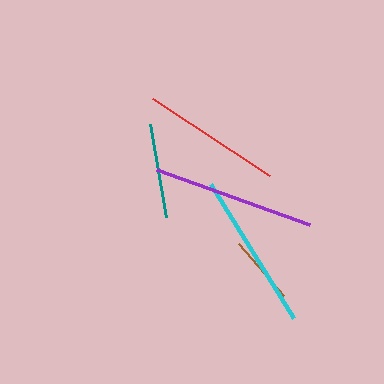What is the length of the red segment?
The red segment is approximately 140 pixels long.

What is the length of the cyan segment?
The cyan segment is approximately 157 pixels long.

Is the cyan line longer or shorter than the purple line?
The purple line is longer than the cyan line.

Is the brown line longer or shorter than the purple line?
The purple line is longer than the brown line.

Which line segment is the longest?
The purple line is the longest at approximately 162 pixels.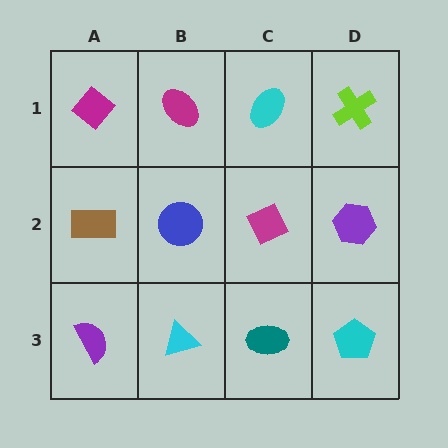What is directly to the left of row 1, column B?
A magenta diamond.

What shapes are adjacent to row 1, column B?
A blue circle (row 2, column B), a magenta diamond (row 1, column A), a cyan ellipse (row 1, column C).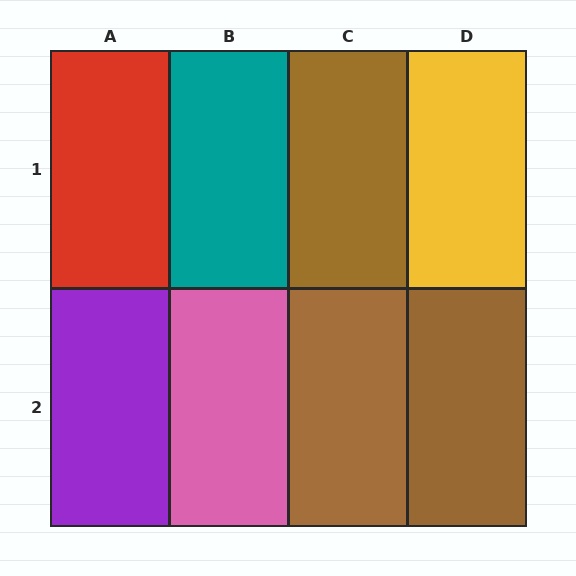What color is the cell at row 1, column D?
Yellow.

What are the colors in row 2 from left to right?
Purple, pink, brown, brown.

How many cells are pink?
1 cell is pink.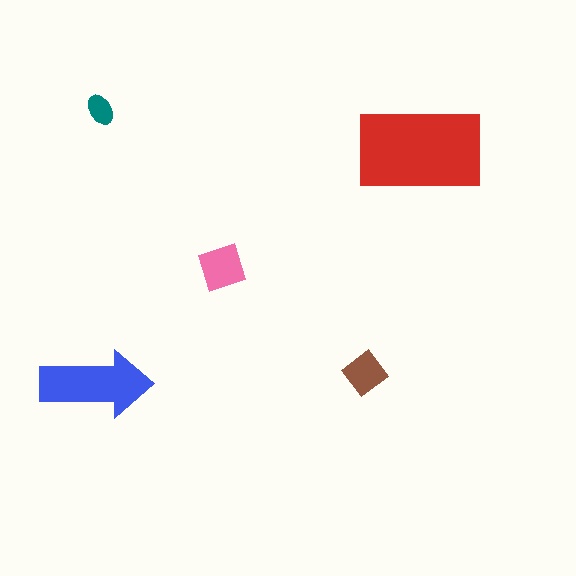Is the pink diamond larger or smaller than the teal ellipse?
Larger.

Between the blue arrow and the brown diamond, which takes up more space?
The blue arrow.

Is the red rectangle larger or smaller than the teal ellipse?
Larger.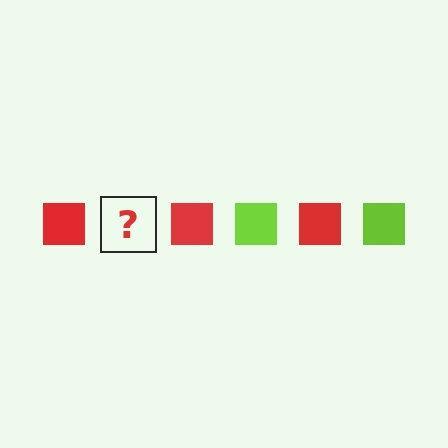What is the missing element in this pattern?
The missing element is a lime square.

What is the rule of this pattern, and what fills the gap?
The rule is that the pattern cycles through red, lime squares. The gap should be filled with a lime square.